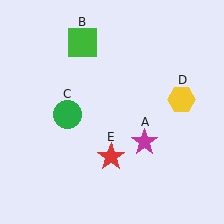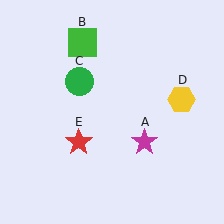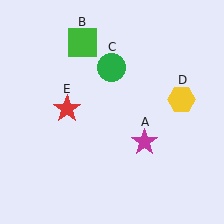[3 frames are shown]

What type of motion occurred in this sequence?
The green circle (object C), red star (object E) rotated clockwise around the center of the scene.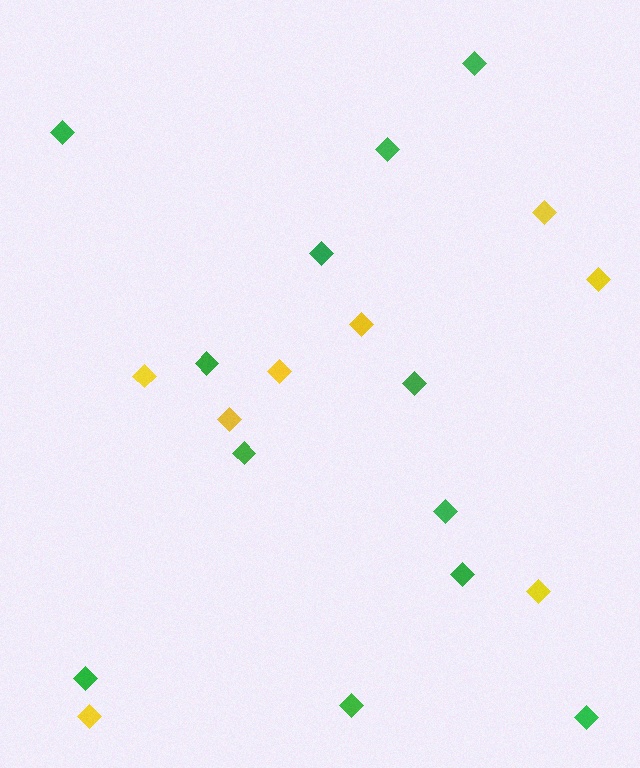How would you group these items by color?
There are 2 groups: one group of green diamonds (12) and one group of yellow diamonds (8).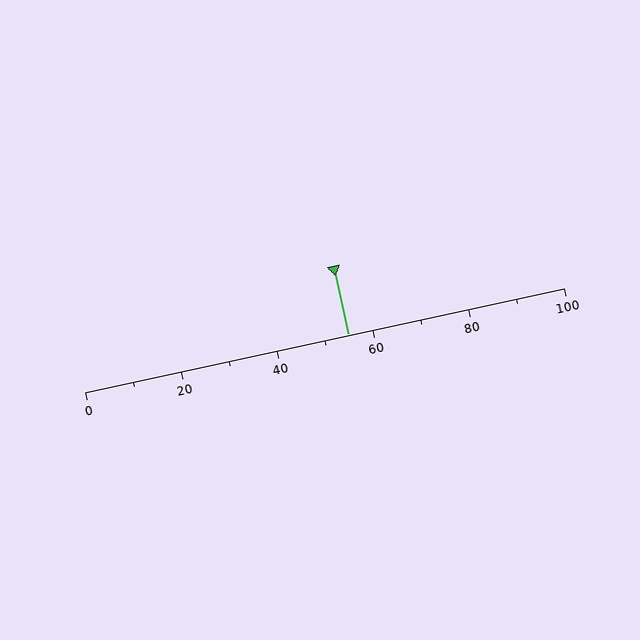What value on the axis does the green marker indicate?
The marker indicates approximately 55.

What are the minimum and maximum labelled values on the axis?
The axis runs from 0 to 100.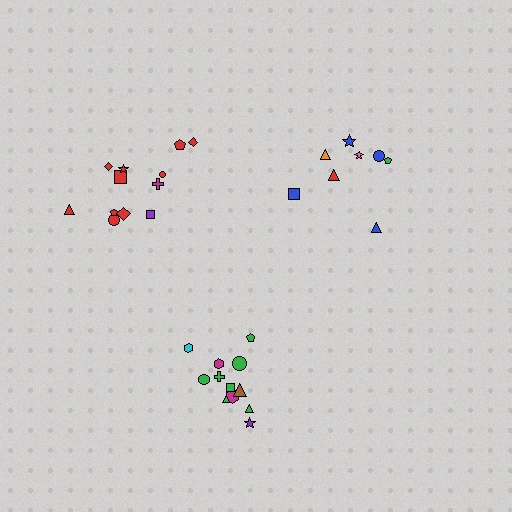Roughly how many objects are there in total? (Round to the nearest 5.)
Roughly 30 objects in total.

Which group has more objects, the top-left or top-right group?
The top-left group.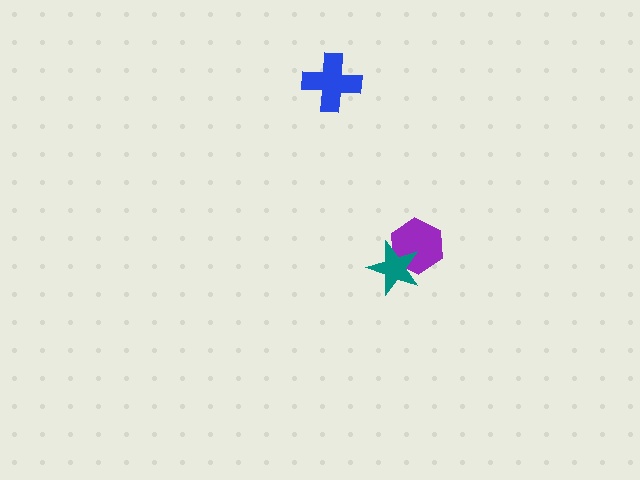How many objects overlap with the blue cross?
0 objects overlap with the blue cross.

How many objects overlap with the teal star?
1 object overlaps with the teal star.